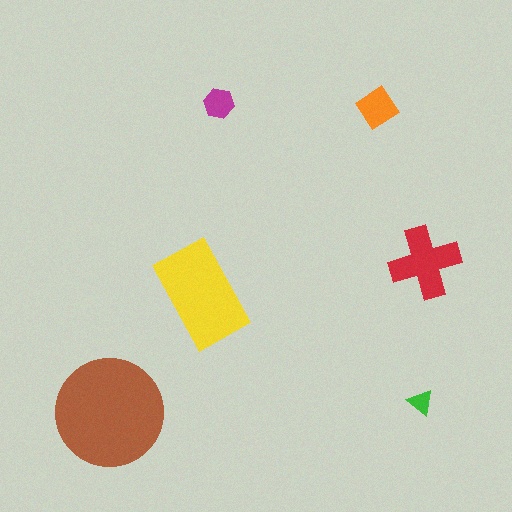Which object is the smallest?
The green triangle.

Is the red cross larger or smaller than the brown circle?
Smaller.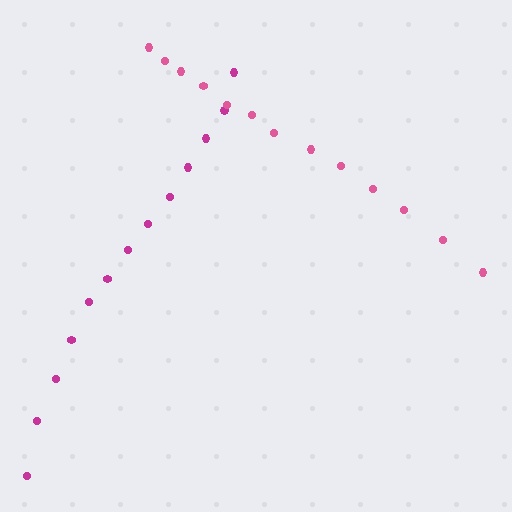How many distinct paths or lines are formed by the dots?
There are 2 distinct paths.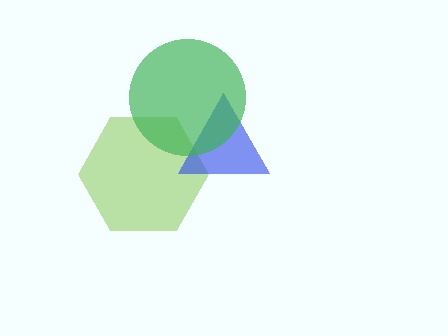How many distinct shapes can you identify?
There are 3 distinct shapes: a lime hexagon, a blue triangle, a green circle.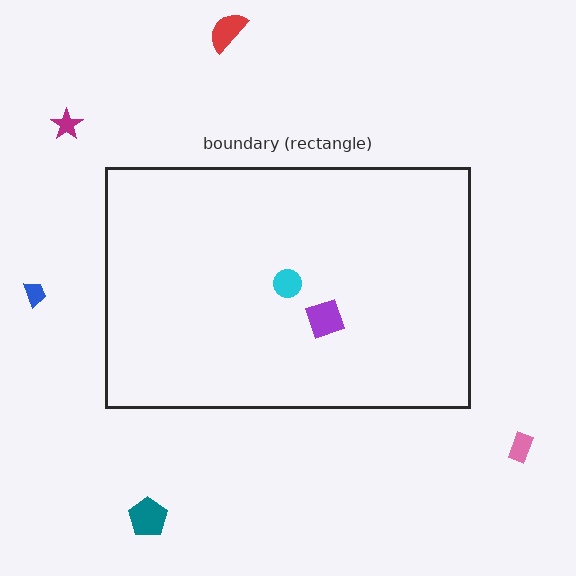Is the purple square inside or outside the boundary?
Inside.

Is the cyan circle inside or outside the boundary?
Inside.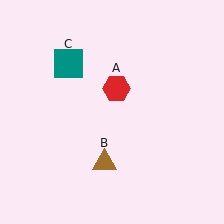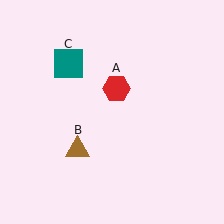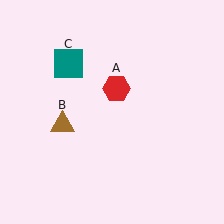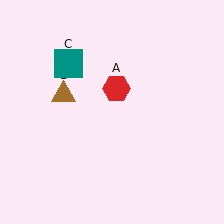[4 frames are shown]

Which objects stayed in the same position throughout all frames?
Red hexagon (object A) and teal square (object C) remained stationary.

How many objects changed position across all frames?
1 object changed position: brown triangle (object B).